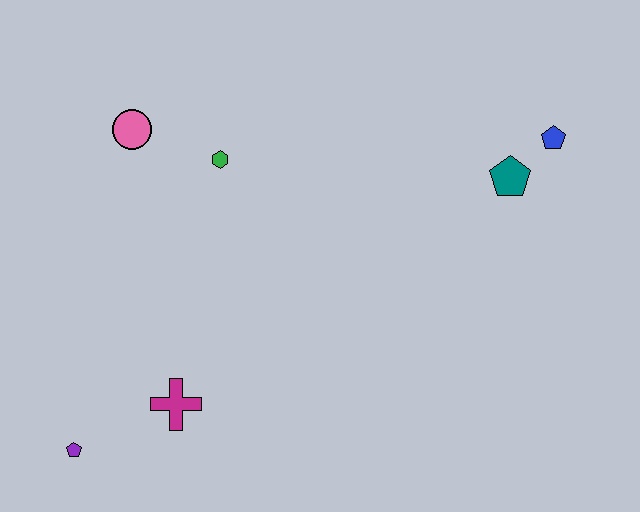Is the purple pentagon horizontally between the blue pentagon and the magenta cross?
No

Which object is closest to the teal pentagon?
The blue pentagon is closest to the teal pentagon.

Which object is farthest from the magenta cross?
The blue pentagon is farthest from the magenta cross.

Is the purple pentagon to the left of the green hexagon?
Yes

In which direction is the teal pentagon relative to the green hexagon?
The teal pentagon is to the right of the green hexagon.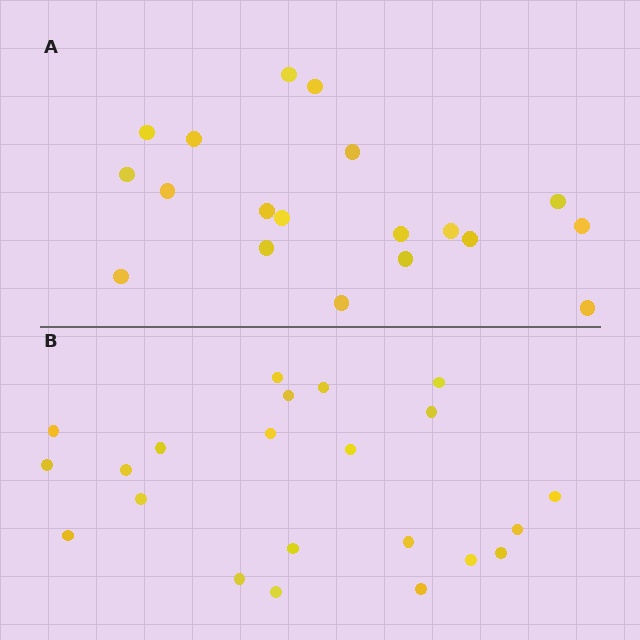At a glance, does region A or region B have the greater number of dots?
Region B (the bottom region) has more dots.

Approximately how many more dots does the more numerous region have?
Region B has just a few more — roughly 2 or 3 more dots than region A.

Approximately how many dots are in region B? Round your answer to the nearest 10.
About 20 dots. (The exact count is 22, which rounds to 20.)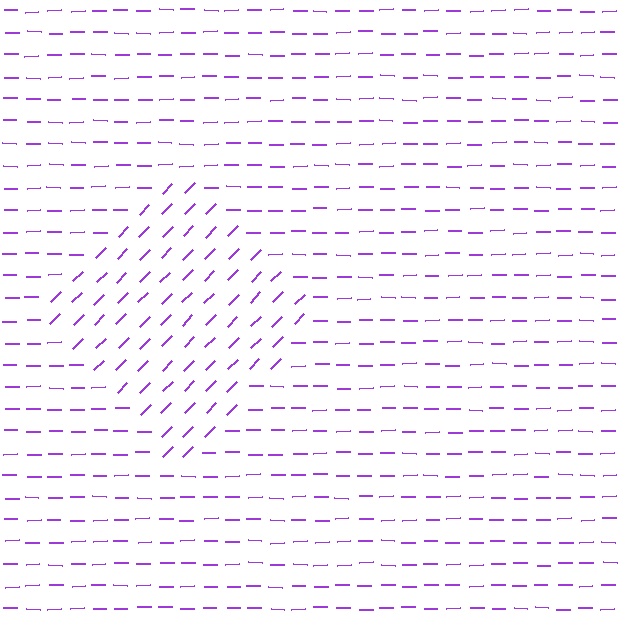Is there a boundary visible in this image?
Yes, there is a texture boundary formed by a change in line orientation.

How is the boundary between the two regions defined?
The boundary is defined purely by a change in line orientation (approximately 45 degrees difference). All lines are the same color and thickness.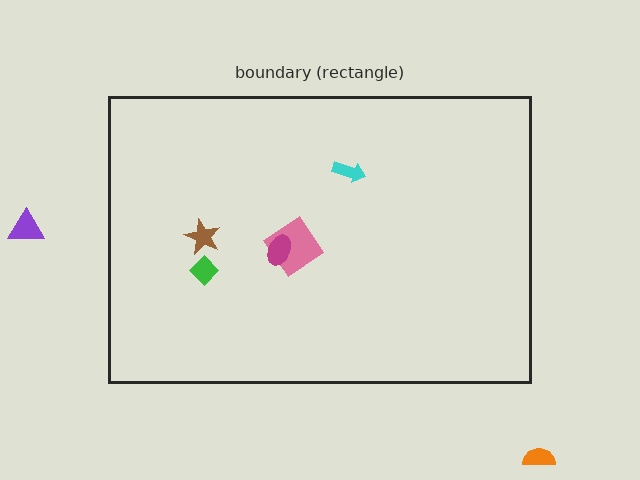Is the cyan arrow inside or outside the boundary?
Inside.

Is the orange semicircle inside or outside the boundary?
Outside.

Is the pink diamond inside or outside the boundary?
Inside.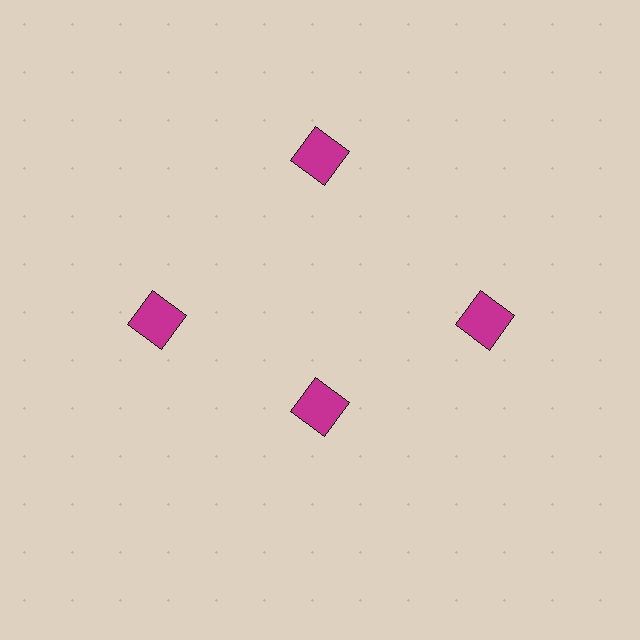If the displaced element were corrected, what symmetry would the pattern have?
It would have 4-fold rotational symmetry — the pattern would map onto itself every 90 degrees.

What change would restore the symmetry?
The symmetry would be restored by moving it outward, back onto the ring so that all 4 squares sit at equal angles and equal distance from the center.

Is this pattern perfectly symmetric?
No. The 4 magenta squares are arranged in a ring, but one element near the 6 o'clock position is pulled inward toward the center, breaking the 4-fold rotational symmetry.